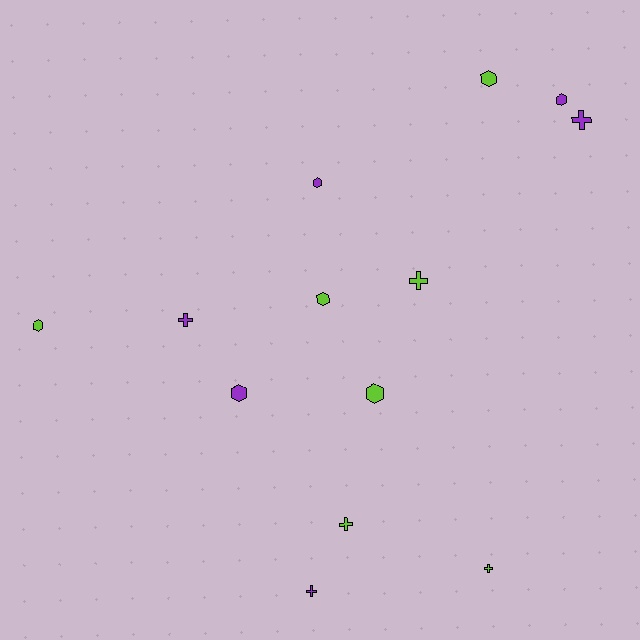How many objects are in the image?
There are 13 objects.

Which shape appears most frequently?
Hexagon, with 7 objects.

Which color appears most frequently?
Lime, with 7 objects.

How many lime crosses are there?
There are 3 lime crosses.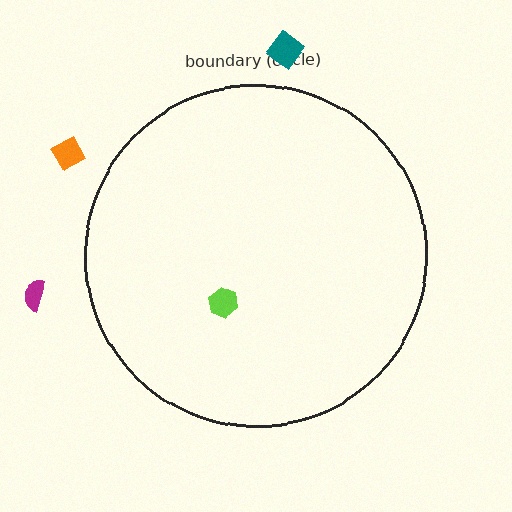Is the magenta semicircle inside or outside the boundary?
Outside.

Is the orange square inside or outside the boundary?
Outside.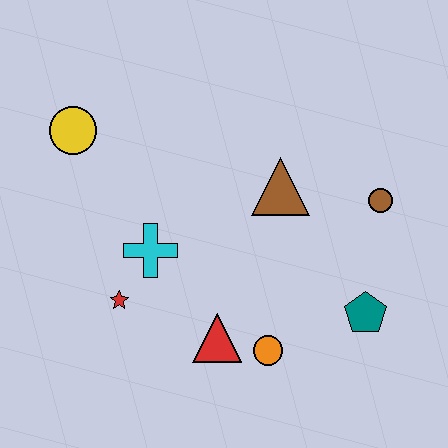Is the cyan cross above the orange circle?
Yes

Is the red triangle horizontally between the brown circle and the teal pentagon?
No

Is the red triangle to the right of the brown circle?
No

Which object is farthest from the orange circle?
The yellow circle is farthest from the orange circle.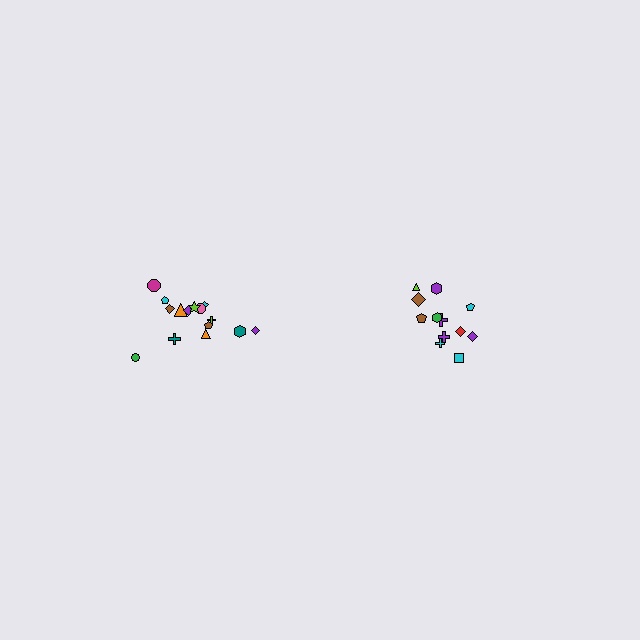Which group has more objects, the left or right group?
The left group.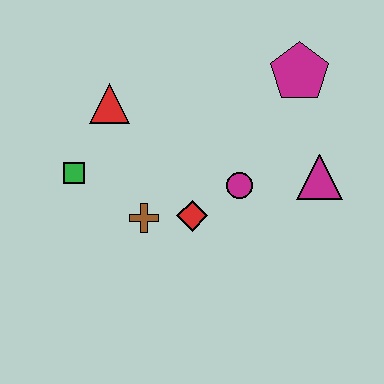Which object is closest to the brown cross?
The red diamond is closest to the brown cross.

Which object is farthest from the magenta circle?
The green square is farthest from the magenta circle.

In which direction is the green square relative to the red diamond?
The green square is to the left of the red diamond.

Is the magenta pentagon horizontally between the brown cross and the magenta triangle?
Yes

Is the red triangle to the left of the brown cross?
Yes